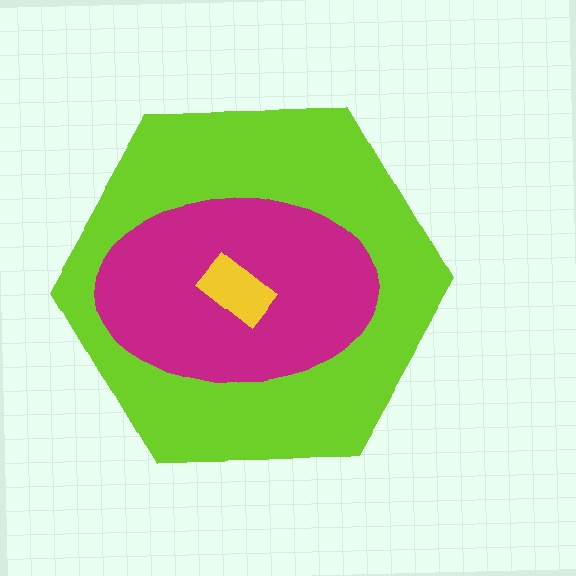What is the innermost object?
The yellow rectangle.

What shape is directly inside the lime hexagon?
The magenta ellipse.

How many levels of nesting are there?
3.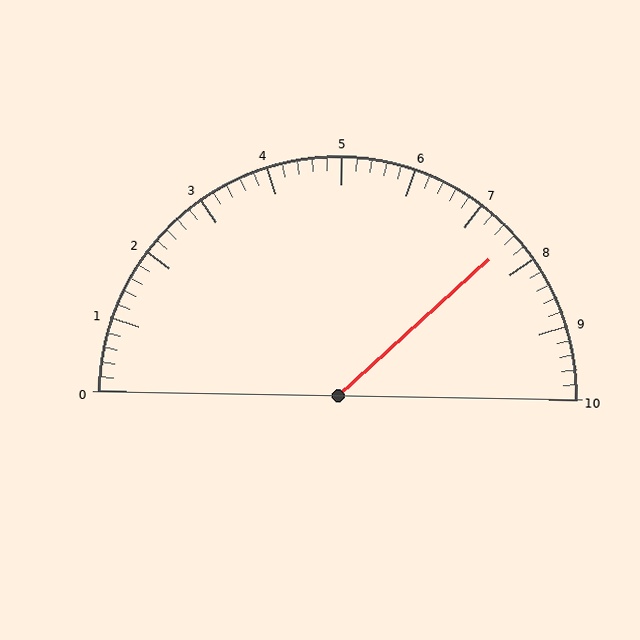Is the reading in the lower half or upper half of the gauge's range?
The reading is in the upper half of the range (0 to 10).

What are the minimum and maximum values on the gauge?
The gauge ranges from 0 to 10.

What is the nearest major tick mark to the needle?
The nearest major tick mark is 8.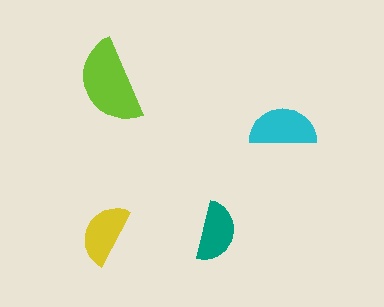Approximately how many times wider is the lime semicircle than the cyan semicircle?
About 1.5 times wider.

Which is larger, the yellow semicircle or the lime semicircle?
The lime one.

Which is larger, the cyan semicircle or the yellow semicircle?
The cyan one.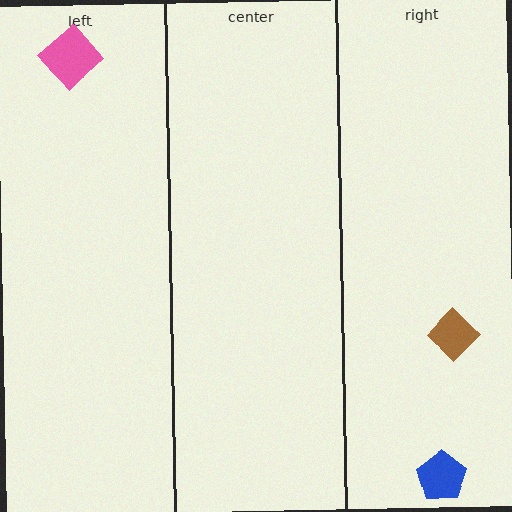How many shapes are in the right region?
2.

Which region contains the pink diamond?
The left region.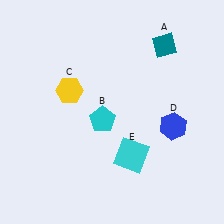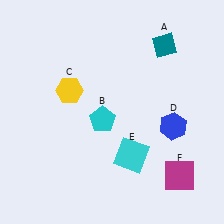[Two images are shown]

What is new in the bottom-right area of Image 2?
A magenta square (F) was added in the bottom-right area of Image 2.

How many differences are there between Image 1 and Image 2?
There is 1 difference between the two images.